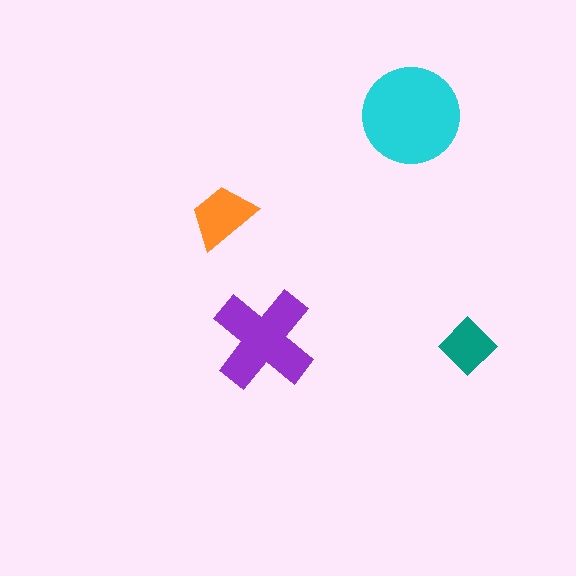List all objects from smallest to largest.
The teal diamond, the orange trapezoid, the purple cross, the cyan circle.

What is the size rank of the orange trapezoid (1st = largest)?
3rd.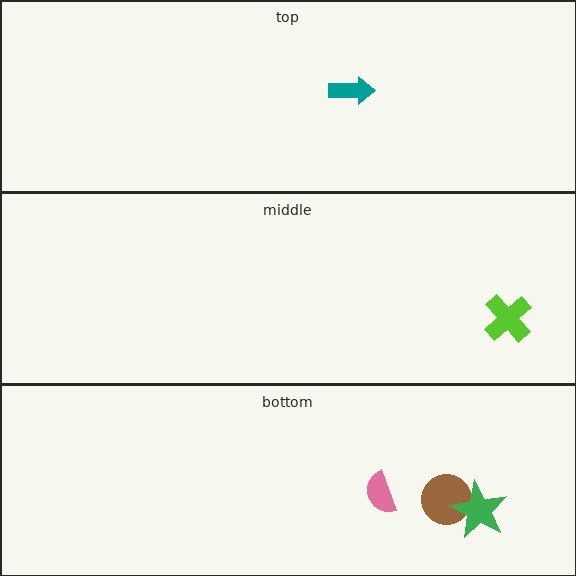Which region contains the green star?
The bottom region.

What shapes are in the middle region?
The lime cross.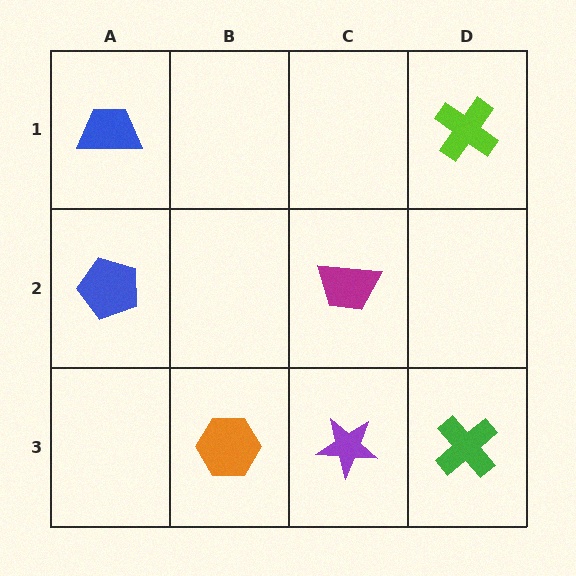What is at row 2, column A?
A blue pentagon.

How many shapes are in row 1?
2 shapes.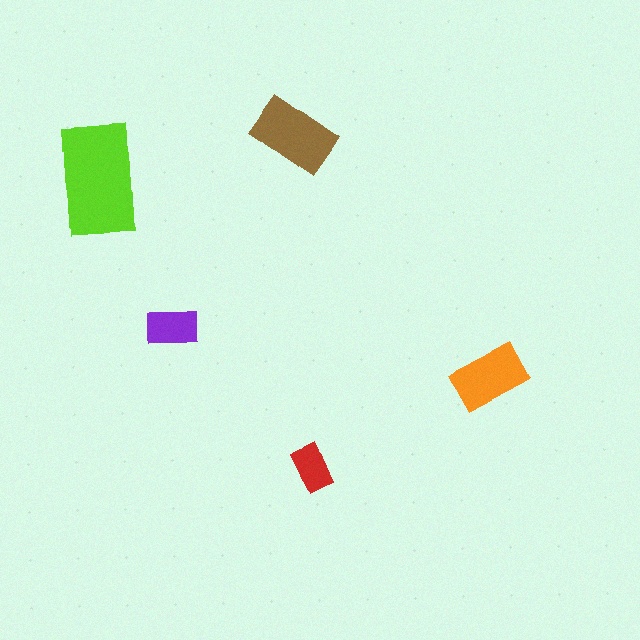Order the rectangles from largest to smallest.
the lime one, the brown one, the orange one, the purple one, the red one.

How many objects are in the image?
There are 5 objects in the image.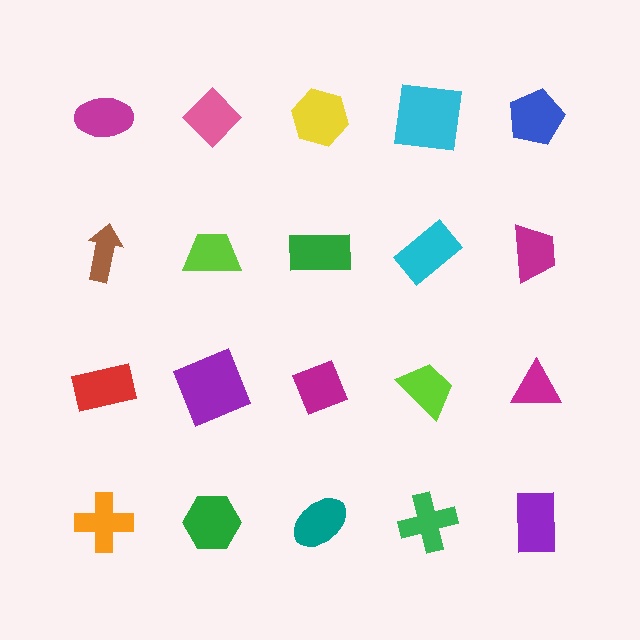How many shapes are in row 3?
5 shapes.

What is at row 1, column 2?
A pink diamond.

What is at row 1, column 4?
A cyan square.